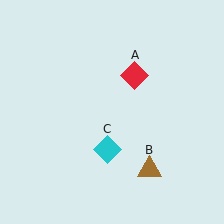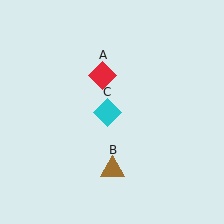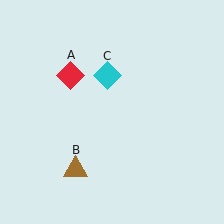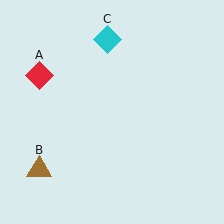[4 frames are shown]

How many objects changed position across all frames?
3 objects changed position: red diamond (object A), brown triangle (object B), cyan diamond (object C).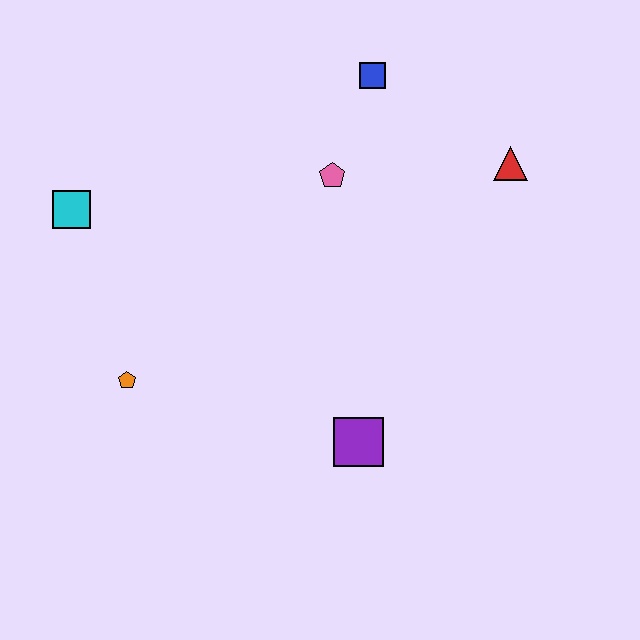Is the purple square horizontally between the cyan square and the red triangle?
Yes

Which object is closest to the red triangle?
The blue square is closest to the red triangle.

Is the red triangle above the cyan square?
Yes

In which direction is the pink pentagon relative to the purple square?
The pink pentagon is above the purple square.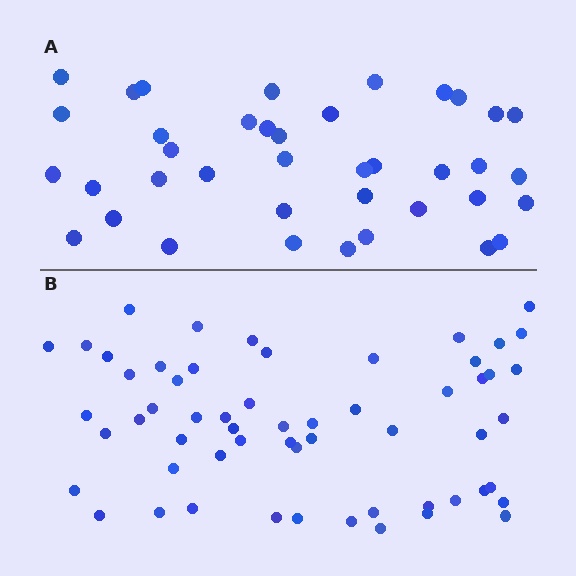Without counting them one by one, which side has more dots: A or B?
Region B (the bottom region) has more dots.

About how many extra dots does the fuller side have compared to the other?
Region B has approximately 20 more dots than region A.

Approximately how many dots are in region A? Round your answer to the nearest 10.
About 40 dots. (The exact count is 39, which rounds to 40.)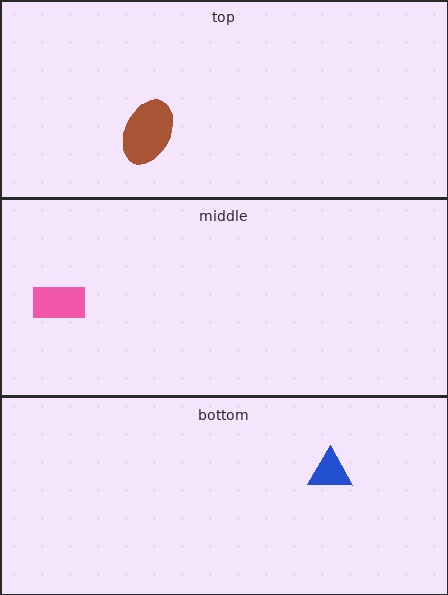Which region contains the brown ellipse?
The top region.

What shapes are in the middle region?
The pink rectangle.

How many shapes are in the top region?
1.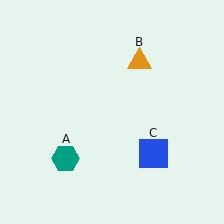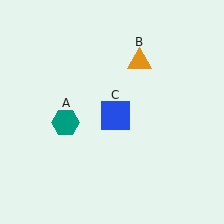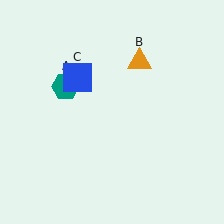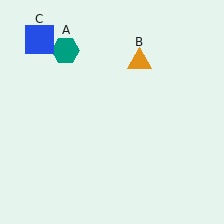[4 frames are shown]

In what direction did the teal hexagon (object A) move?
The teal hexagon (object A) moved up.